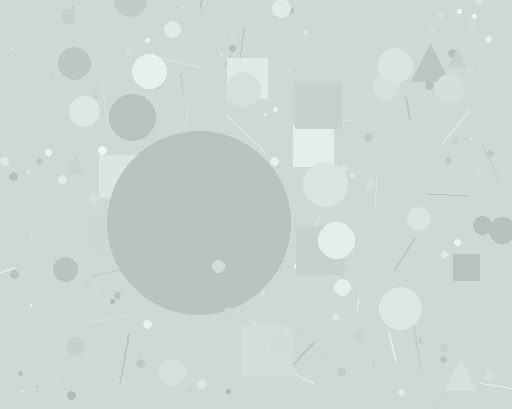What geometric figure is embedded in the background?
A circle is embedded in the background.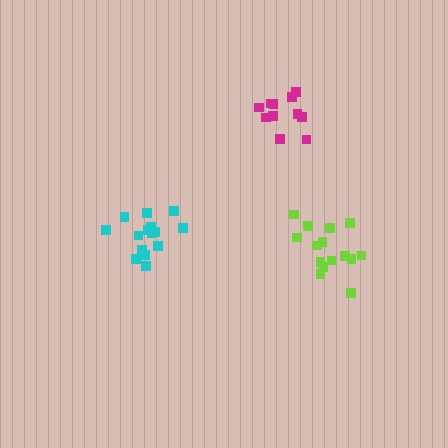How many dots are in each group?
Group 1: 11 dots, Group 2: 15 dots, Group 3: 15 dots (41 total).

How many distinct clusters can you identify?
There are 3 distinct clusters.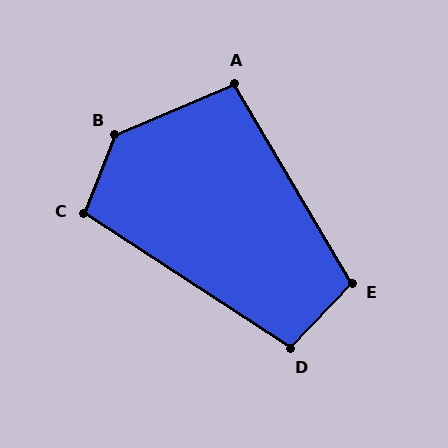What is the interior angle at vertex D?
Approximately 100 degrees (obtuse).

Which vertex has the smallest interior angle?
A, at approximately 97 degrees.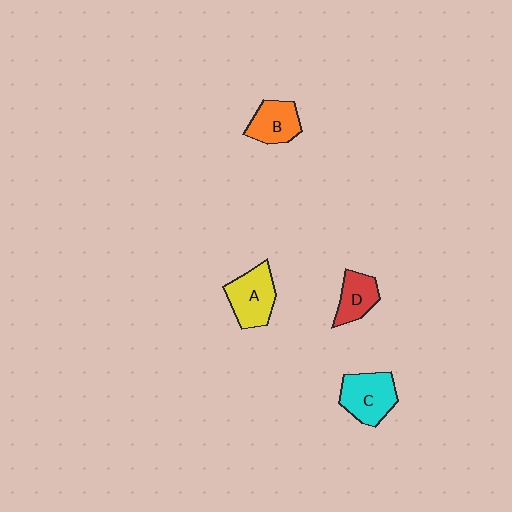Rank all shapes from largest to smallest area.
From largest to smallest: C (cyan), A (yellow), B (orange), D (red).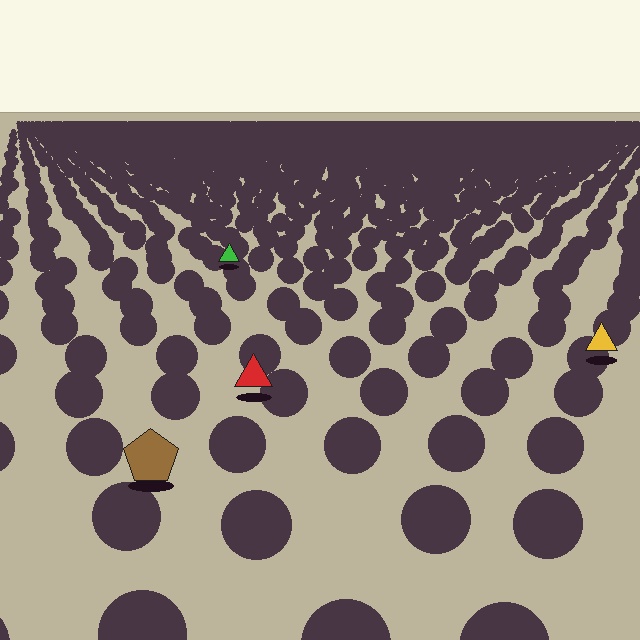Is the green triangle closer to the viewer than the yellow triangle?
No. The yellow triangle is closer — you can tell from the texture gradient: the ground texture is coarser near it.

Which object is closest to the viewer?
The brown pentagon is closest. The texture marks near it are larger and more spread out.